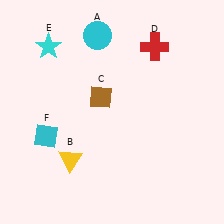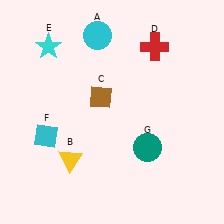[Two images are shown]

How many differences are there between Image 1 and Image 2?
There is 1 difference between the two images.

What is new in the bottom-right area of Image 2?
A teal circle (G) was added in the bottom-right area of Image 2.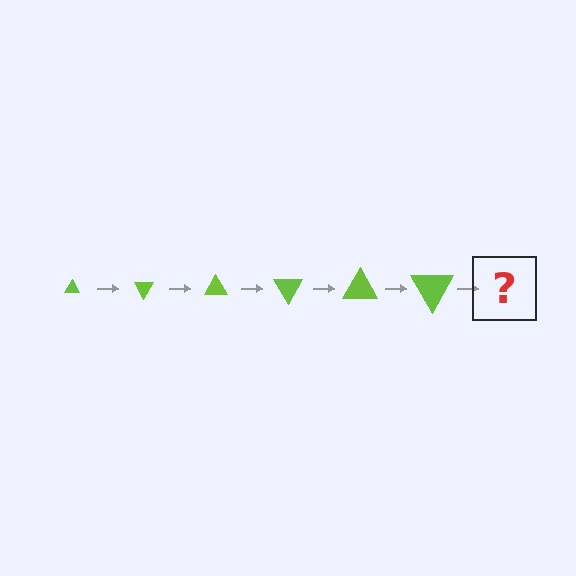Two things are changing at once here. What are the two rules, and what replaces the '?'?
The two rules are that the triangle grows larger each step and it rotates 60 degrees each step. The '?' should be a triangle, larger than the previous one and rotated 360 degrees from the start.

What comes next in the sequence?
The next element should be a triangle, larger than the previous one and rotated 360 degrees from the start.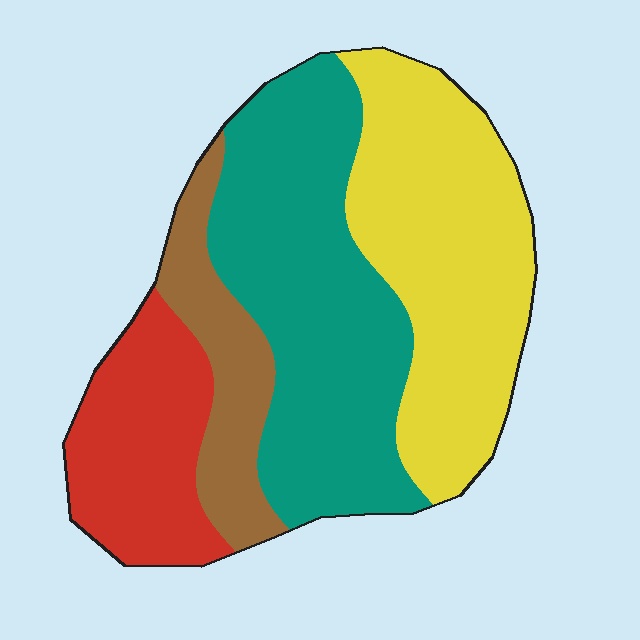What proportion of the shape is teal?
Teal takes up about three eighths (3/8) of the shape.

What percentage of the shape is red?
Red takes up about one sixth (1/6) of the shape.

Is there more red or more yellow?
Yellow.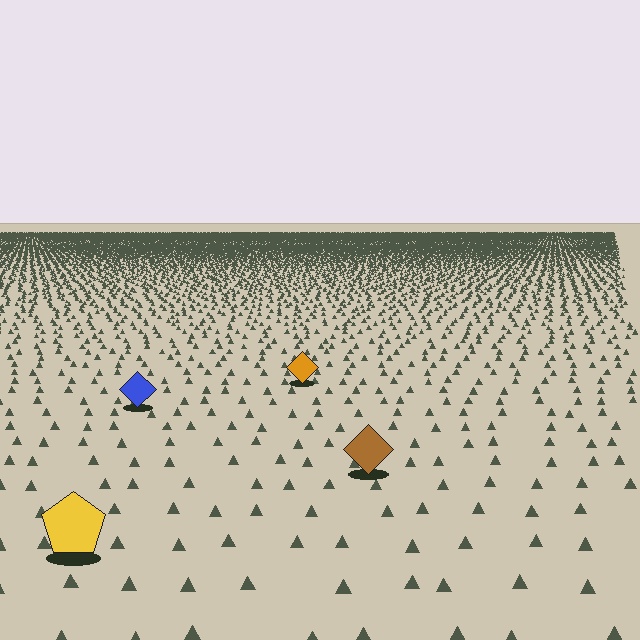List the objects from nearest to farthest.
From nearest to farthest: the yellow pentagon, the brown diamond, the blue diamond, the orange diamond.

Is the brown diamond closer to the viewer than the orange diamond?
Yes. The brown diamond is closer — you can tell from the texture gradient: the ground texture is coarser near it.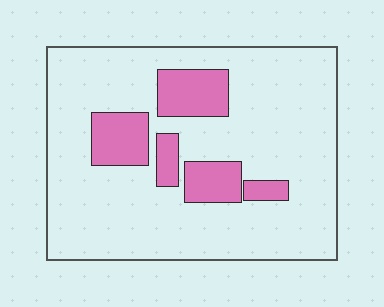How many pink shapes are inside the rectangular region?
5.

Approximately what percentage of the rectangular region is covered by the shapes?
Approximately 20%.